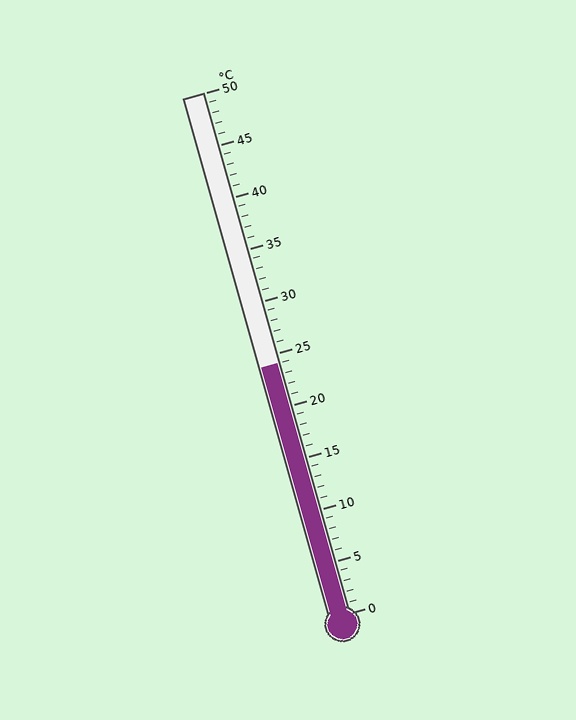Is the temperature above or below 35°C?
The temperature is below 35°C.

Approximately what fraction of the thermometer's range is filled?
The thermometer is filled to approximately 50% of its range.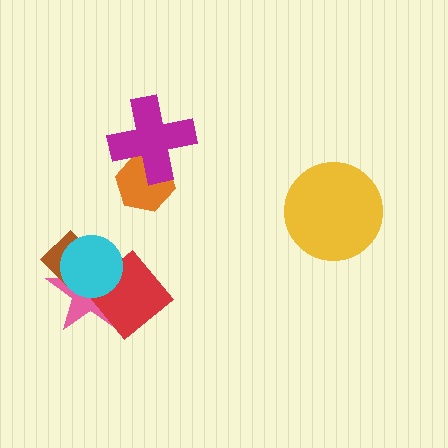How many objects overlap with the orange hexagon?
1 object overlaps with the orange hexagon.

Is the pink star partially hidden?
Yes, it is partially covered by another shape.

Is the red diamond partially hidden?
Yes, it is partially covered by another shape.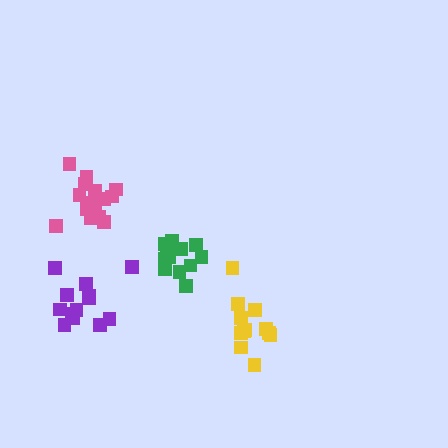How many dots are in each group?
Group 1: 16 dots, Group 2: 12 dots, Group 3: 13 dots, Group 4: 13 dots (54 total).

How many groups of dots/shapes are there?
There are 4 groups.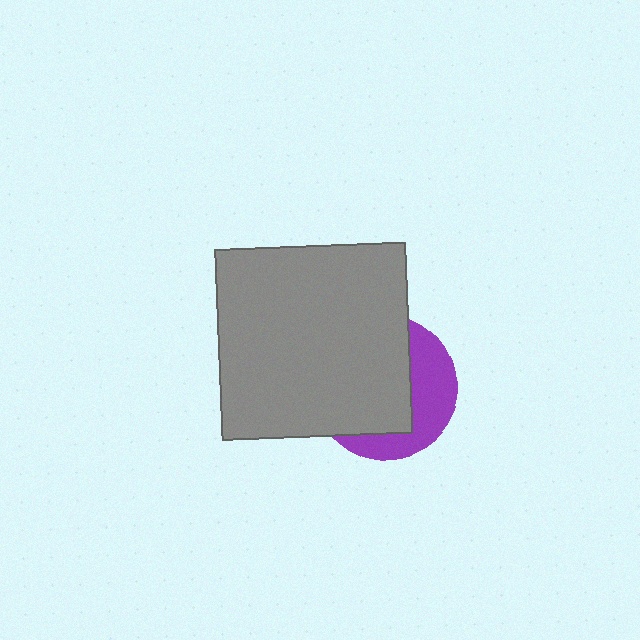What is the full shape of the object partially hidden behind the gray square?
The partially hidden object is a purple circle.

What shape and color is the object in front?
The object in front is a gray square.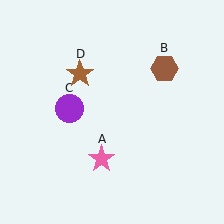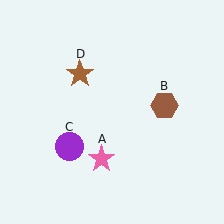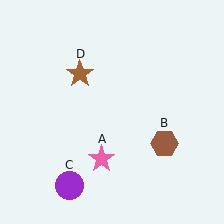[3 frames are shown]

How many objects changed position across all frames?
2 objects changed position: brown hexagon (object B), purple circle (object C).